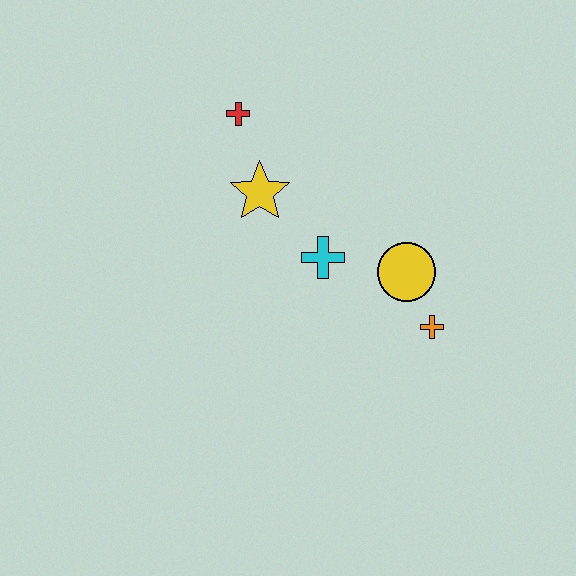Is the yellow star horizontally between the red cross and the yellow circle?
Yes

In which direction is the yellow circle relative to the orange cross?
The yellow circle is above the orange cross.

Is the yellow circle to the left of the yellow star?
No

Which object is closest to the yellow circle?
The orange cross is closest to the yellow circle.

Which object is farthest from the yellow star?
The orange cross is farthest from the yellow star.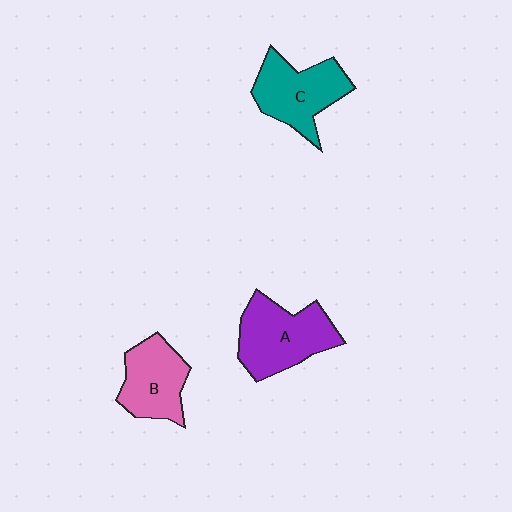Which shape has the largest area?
Shape A (purple).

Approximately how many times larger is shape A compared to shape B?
Approximately 1.3 times.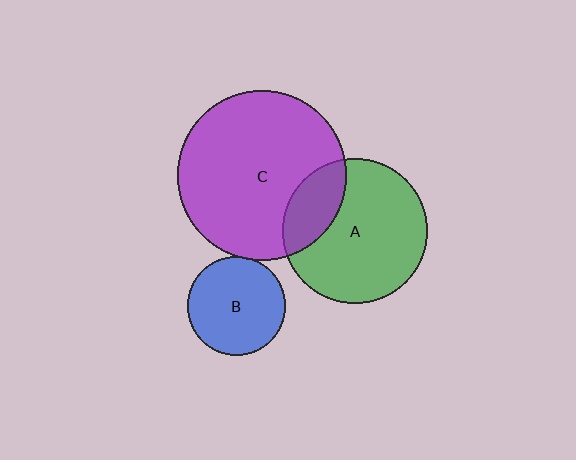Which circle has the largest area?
Circle C (purple).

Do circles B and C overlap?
Yes.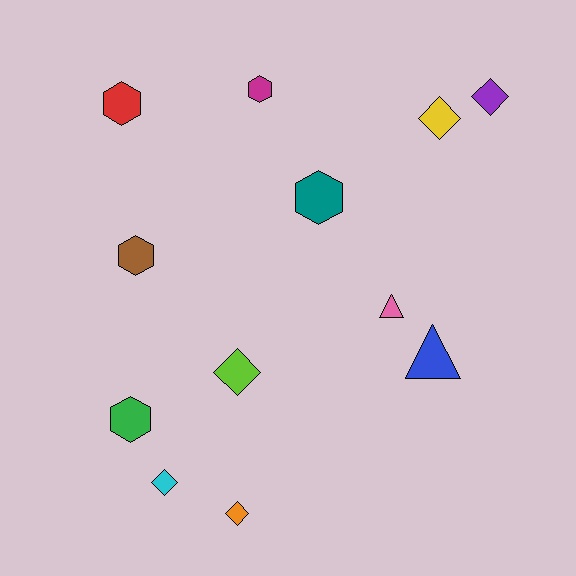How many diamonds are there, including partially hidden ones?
There are 5 diamonds.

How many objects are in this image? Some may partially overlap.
There are 12 objects.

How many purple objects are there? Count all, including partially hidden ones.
There is 1 purple object.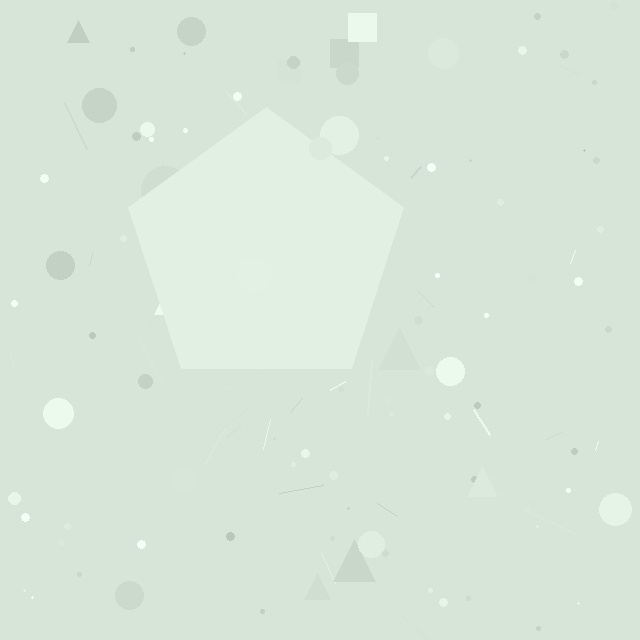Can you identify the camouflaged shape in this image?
The camouflaged shape is a pentagon.